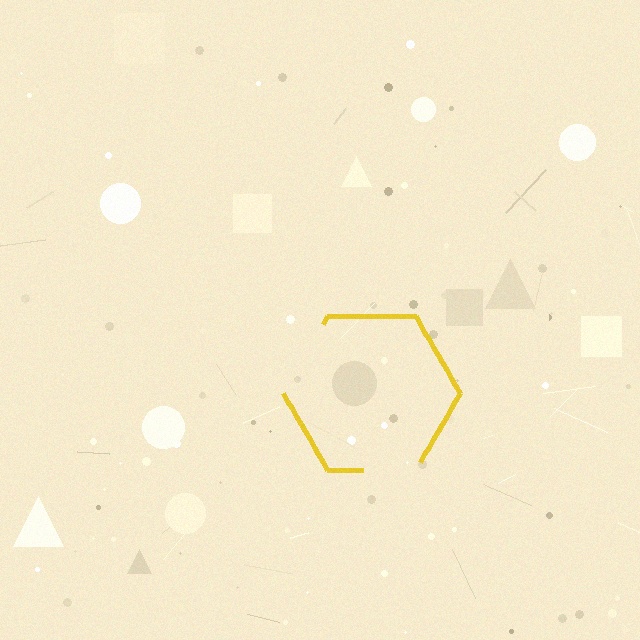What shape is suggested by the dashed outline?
The dashed outline suggests a hexagon.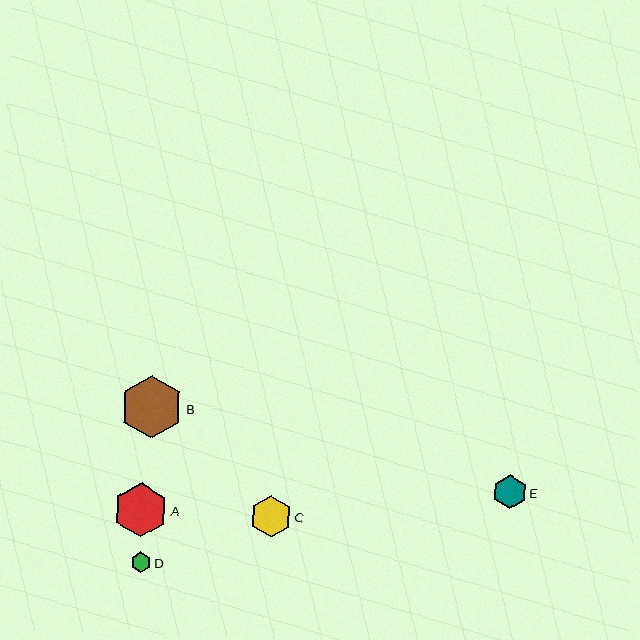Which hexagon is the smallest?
Hexagon D is the smallest with a size of approximately 20 pixels.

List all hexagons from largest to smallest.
From largest to smallest: B, A, C, E, D.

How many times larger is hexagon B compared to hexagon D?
Hexagon B is approximately 3.1 times the size of hexagon D.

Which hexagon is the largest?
Hexagon B is the largest with a size of approximately 63 pixels.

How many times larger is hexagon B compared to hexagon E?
Hexagon B is approximately 1.8 times the size of hexagon E.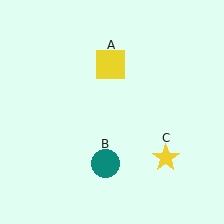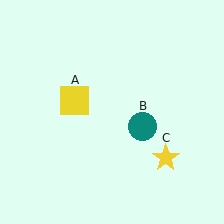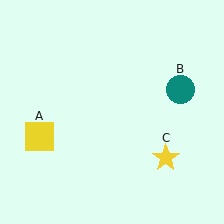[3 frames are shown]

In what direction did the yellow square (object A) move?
The yellow square (object A) moved down and to the left.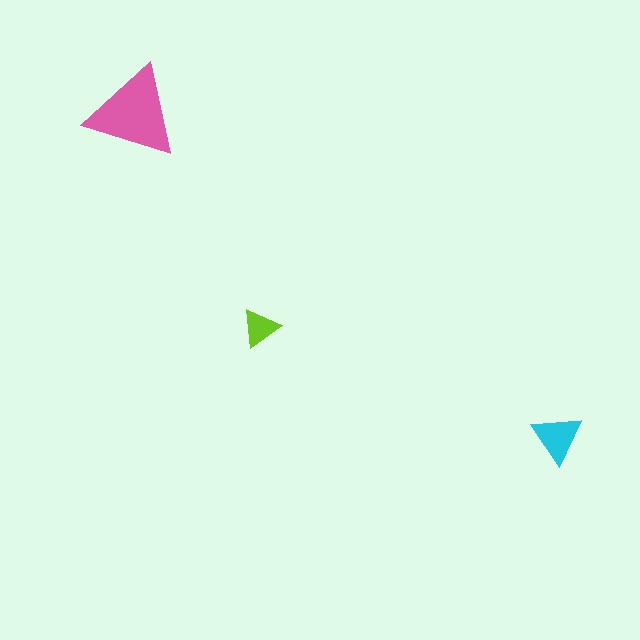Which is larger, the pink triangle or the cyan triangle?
The pink one.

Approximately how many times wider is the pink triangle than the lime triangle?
About 2.5 times wider.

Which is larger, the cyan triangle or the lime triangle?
The cyan one.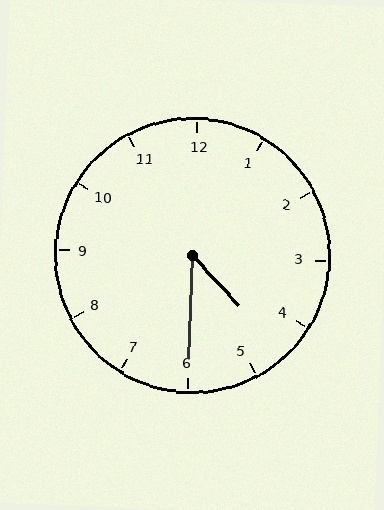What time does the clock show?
4:30.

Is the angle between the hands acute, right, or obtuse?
It is acute.